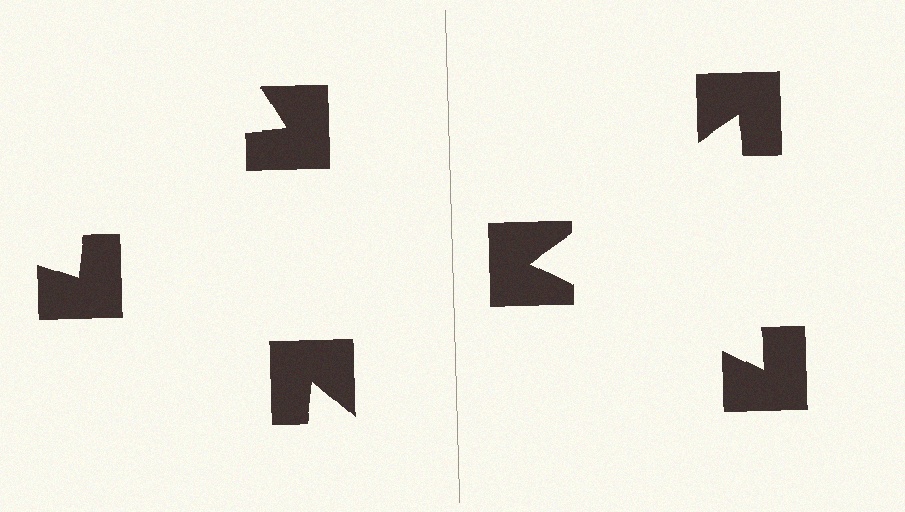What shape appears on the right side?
An illusory triangle.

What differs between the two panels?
The notched squares are positioned identically on both sides; only the wedge orientations differ. On the right they align to a triangle; on the left they are misaligned.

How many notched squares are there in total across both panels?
6 — 3 on each side.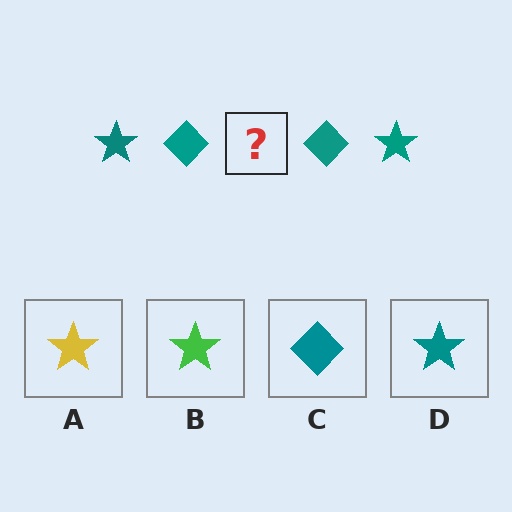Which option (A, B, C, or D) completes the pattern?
D.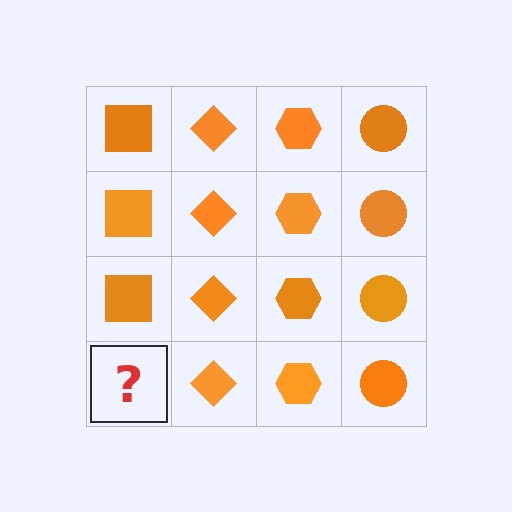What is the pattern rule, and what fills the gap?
The rule is that each column has a consistent shape. The gap should be filled with an orange square.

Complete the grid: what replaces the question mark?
The question mark should be replaced with an orange square.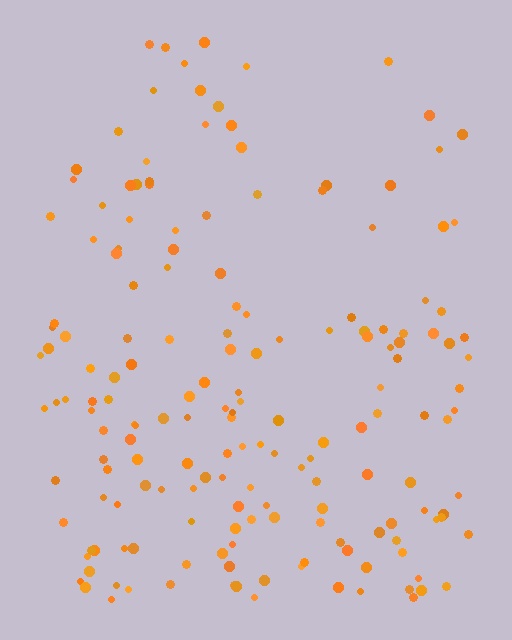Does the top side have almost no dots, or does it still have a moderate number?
Still a moderate number, just noticeably fewer than the bottom.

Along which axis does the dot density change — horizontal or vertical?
Vertical.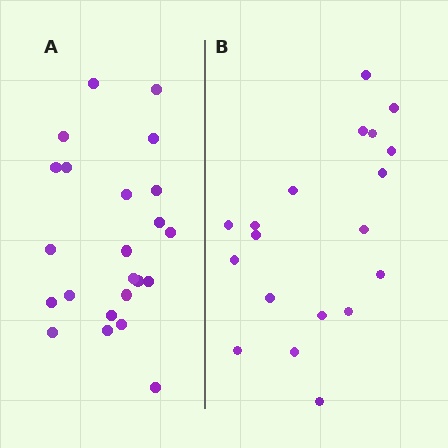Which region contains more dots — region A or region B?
Region A (the left region) has more dots.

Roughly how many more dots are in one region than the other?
Region A has about 4 more dots than region B.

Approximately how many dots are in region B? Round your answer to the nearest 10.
About 20 dots. (The exact count is 19, which rounds to 20.)